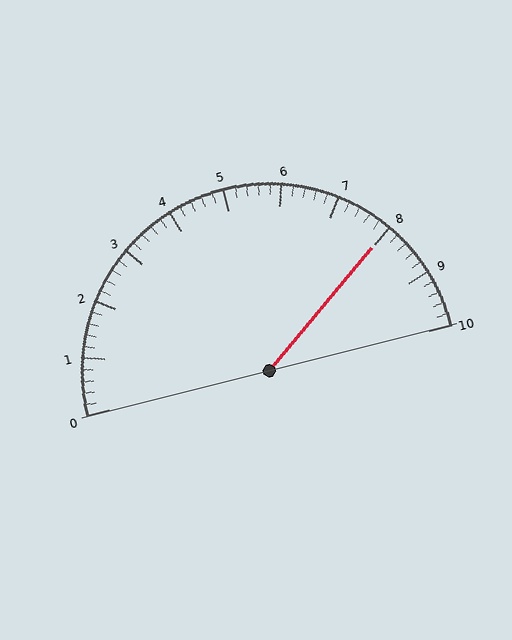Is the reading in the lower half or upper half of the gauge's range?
The reading is in the upper half of the range (0 to 10).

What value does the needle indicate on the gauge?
The needle indicates approximately 8.0.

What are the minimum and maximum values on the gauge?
The gauge ranges from 0 to 10.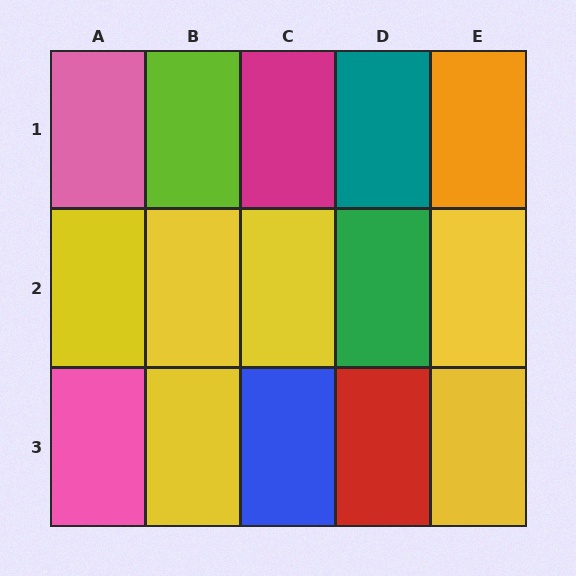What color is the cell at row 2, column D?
Green.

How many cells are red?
1 cell is red.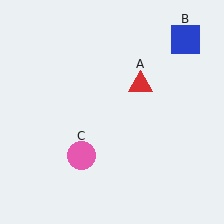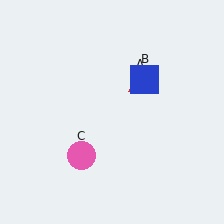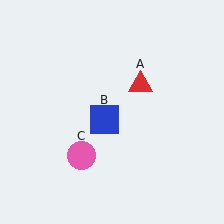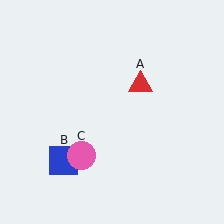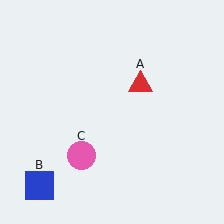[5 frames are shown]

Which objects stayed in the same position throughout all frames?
Red triangle (object A) and pink circle (object C) remained stationary.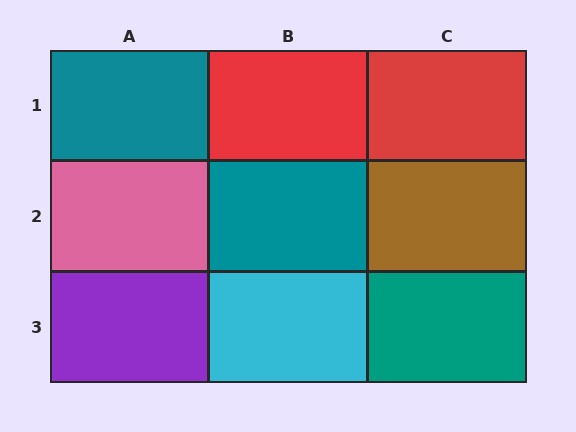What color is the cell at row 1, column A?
Teal.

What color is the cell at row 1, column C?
Red.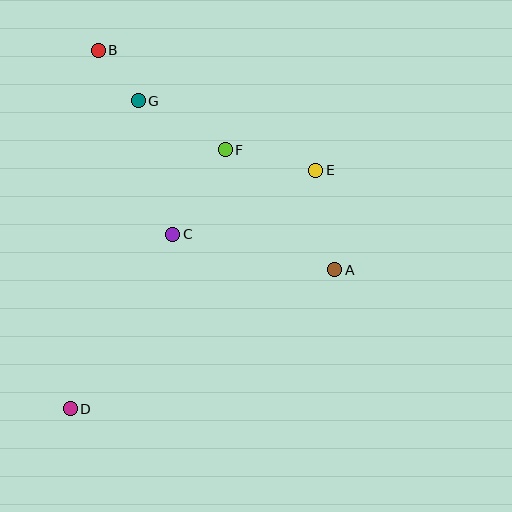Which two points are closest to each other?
Points B and G are closest to each other.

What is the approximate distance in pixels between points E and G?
The distance between E and G is approximately 190 pixels.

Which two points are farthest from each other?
Points B and D are farthest from each other.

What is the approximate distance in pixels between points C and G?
The distance between C and G is approximately 138 pixels.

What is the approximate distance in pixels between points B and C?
The distance between B and C is approximately 199 pixels.